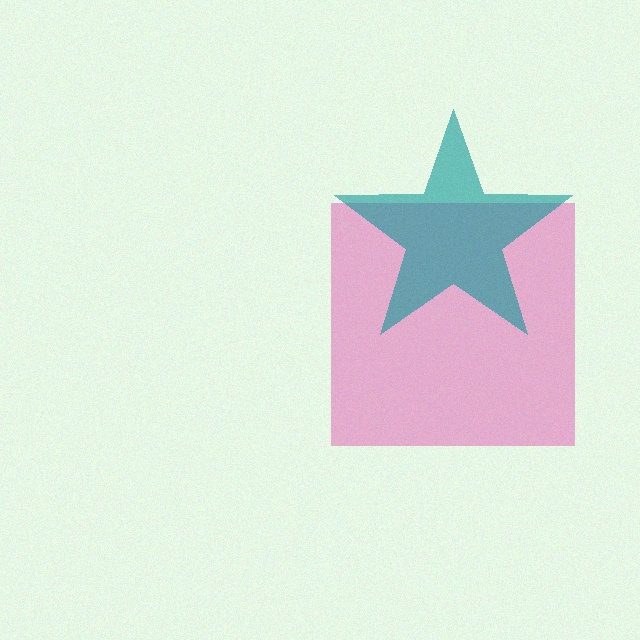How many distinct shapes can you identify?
There are 2 distinct shapes: a pink square, a teal star.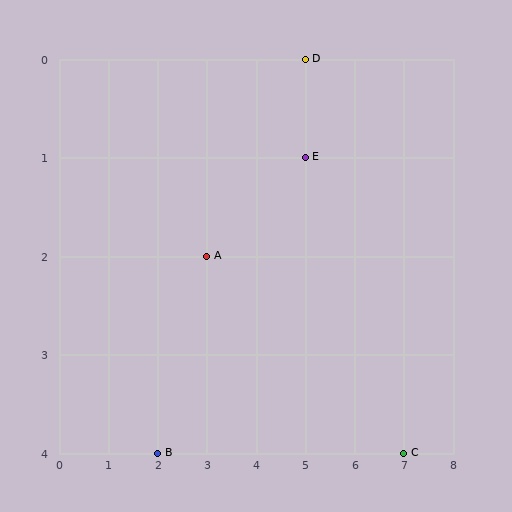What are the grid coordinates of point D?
Point D is at grid coordinates (5, 0).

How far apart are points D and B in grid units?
Points D and B are 3 columns and 4 rows apart (about 5.0 grid units diagonally).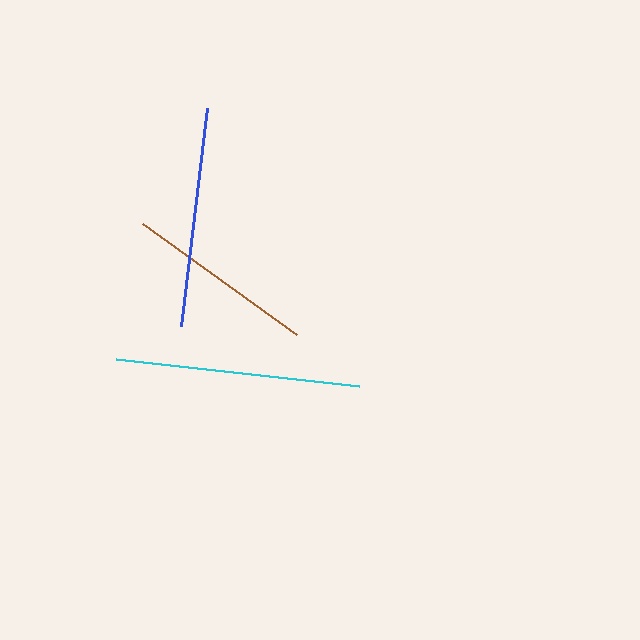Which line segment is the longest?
The cyan line is the longest at approximately 245 pixels.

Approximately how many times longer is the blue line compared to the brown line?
The blue line is approximately 1.2 times the length of the brown line.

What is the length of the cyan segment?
The cyan segment is approximately 245 pixels long.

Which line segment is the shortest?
The brown line is the shortest at approximately 190 pixels.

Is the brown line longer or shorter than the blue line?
The blue line is longer than the brown line.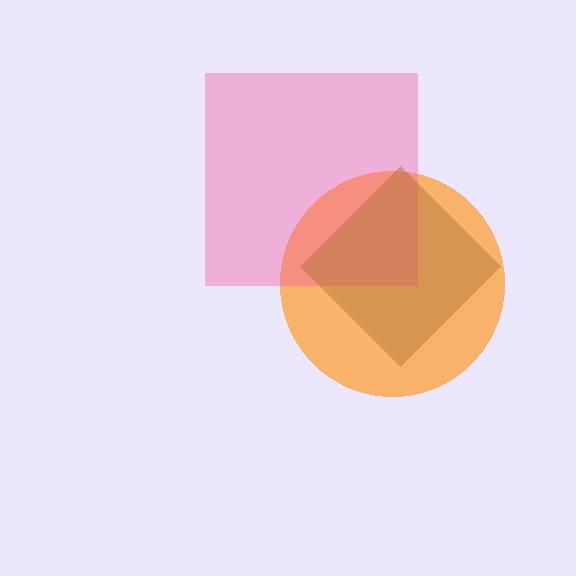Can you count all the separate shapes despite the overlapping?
Yes, there are 3 separate shapes.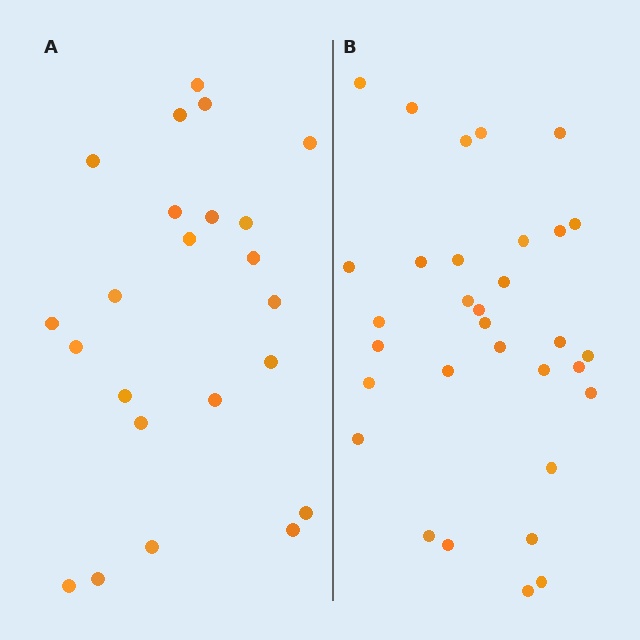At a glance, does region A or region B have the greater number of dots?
Region B (the right region) has more dots.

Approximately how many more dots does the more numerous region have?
Region B has roughly 8 or so more dots than region A.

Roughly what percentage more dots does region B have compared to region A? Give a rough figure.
About 40% more.